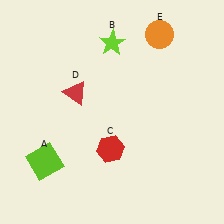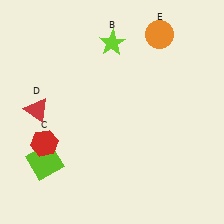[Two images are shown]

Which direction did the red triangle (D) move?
The red triangle (D) moved left.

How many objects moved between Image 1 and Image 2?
2 objects moved between the two images.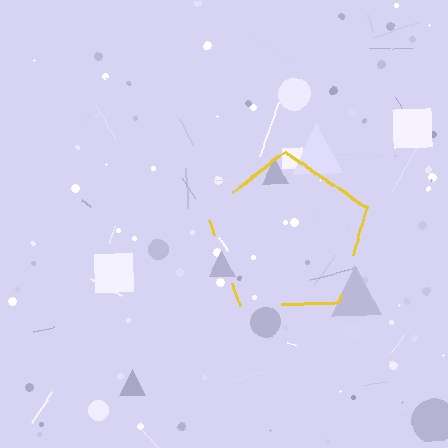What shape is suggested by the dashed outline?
The dashed outline suggests a pentagon.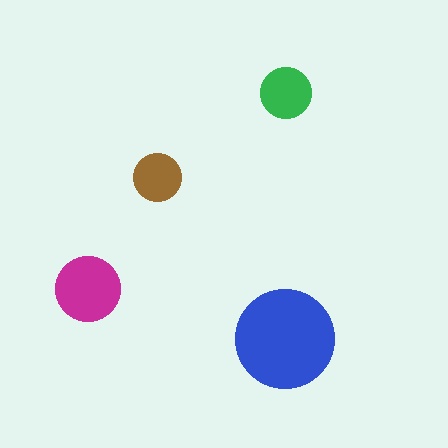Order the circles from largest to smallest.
the blue one, the magenta one, the green one, the brown one.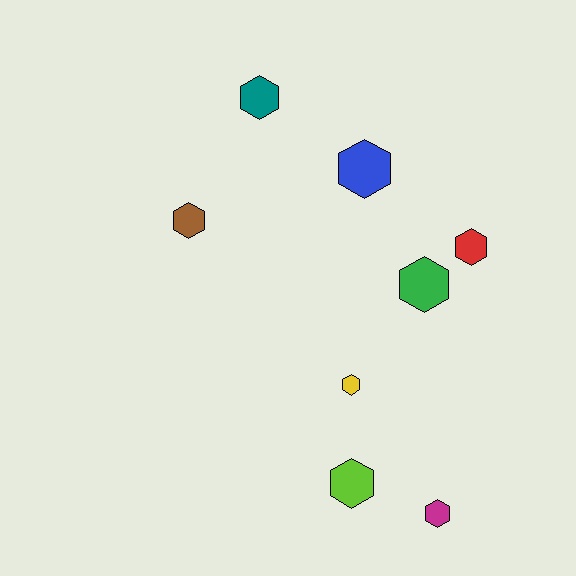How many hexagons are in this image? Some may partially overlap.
There are 8 hexagons.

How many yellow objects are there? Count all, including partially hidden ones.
There is 1 yellow object.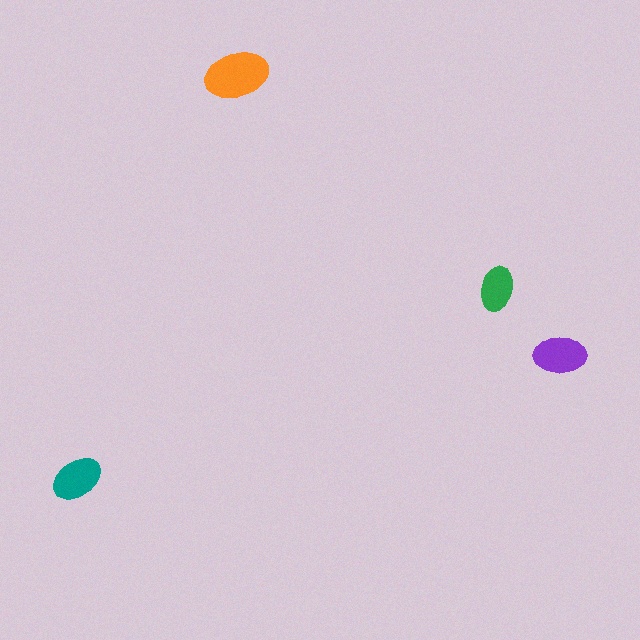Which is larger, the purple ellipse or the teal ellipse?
The purple one.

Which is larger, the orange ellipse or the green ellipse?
The orange one.